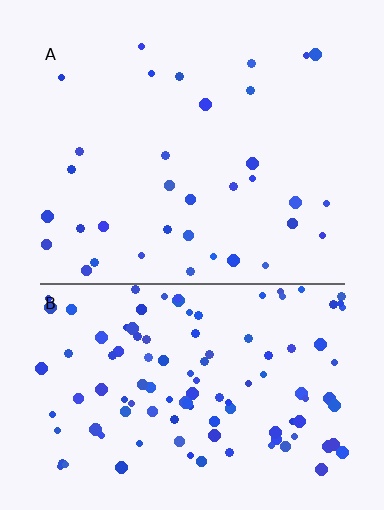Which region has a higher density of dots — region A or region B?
B (the bottom).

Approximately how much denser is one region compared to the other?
Approximately 3.4× — region B over region A.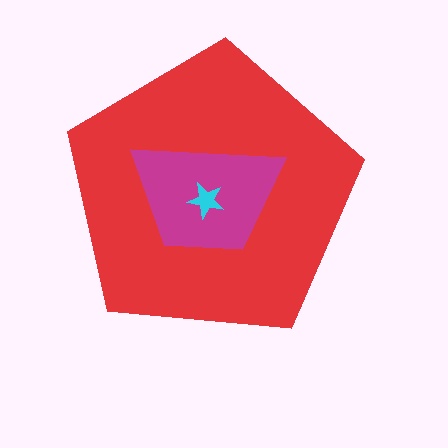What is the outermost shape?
The red pentagon.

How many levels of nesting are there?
3.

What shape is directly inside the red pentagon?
The magenta trapezoid.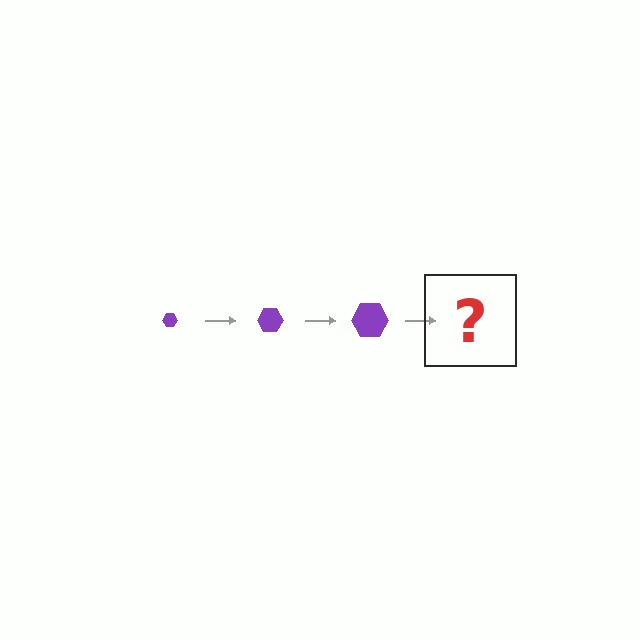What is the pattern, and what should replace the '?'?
The pattern is that the hexagon gets progressively larger each step. The '?' should be a purple hexagon, larger than the previous one.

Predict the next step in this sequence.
The next step is a purple hexagon, larger than the previous one.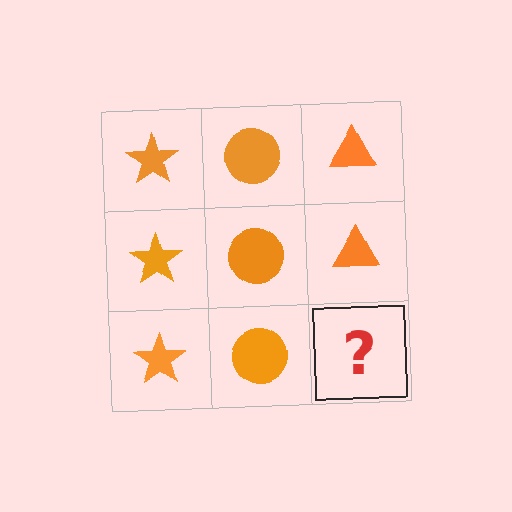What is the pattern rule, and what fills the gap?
The rule is that each column has a consistent shape. The gap should be filled with an orange triangle.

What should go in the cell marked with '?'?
The missing cell should contain an orange triangle.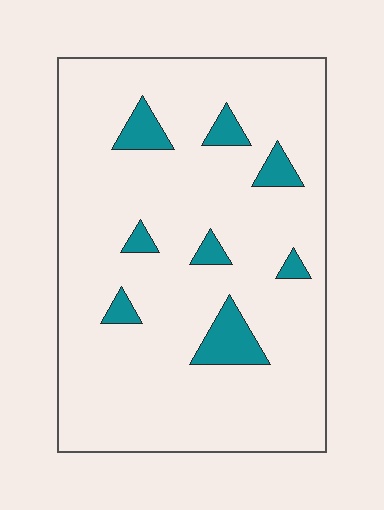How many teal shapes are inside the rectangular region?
8.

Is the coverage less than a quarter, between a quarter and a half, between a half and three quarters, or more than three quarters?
Less than a quarter.